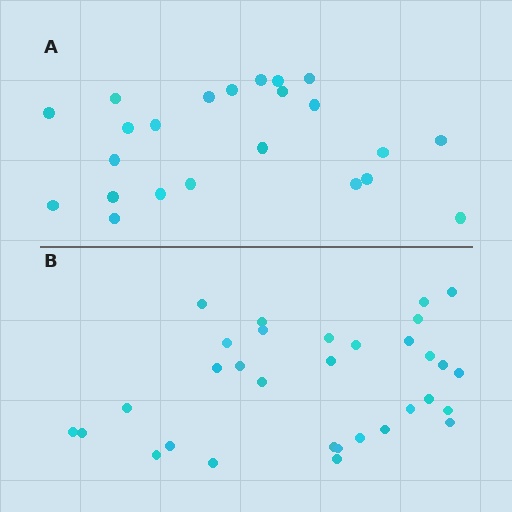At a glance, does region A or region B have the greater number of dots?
Region B (the bottom region) has more dots.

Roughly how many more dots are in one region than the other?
Region B has roughly 8 or so more dots than region A.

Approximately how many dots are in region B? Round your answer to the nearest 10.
About 30 dots. (The exact count is 32, which rounds to 30.)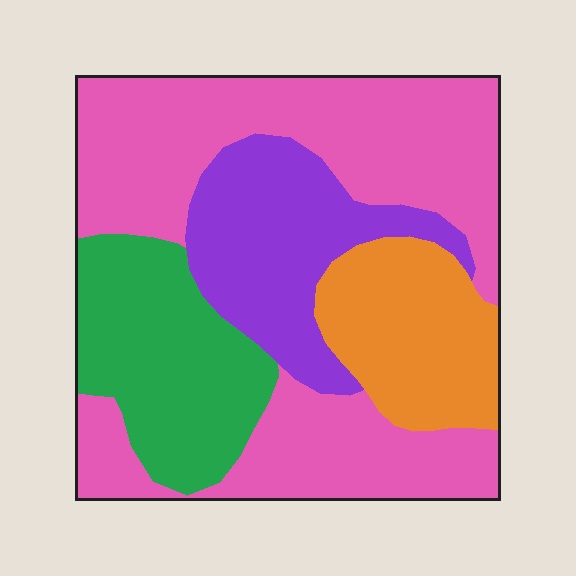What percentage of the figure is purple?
Purple takes up about one fifth (1/5) of the figure.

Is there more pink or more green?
Pink.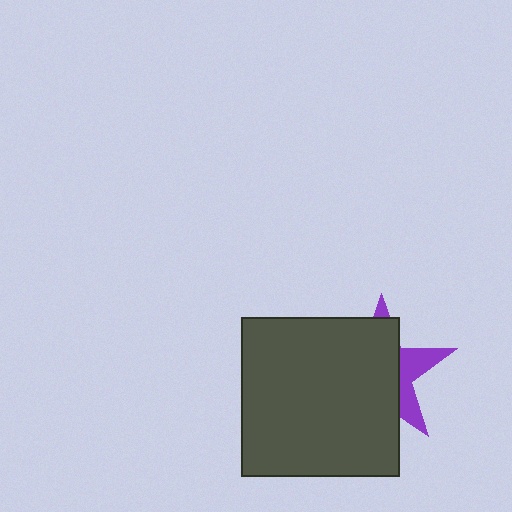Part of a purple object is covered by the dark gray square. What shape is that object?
It is a star.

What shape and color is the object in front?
The object in front is a dark gray square.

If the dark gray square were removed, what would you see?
You would see the complete purple star.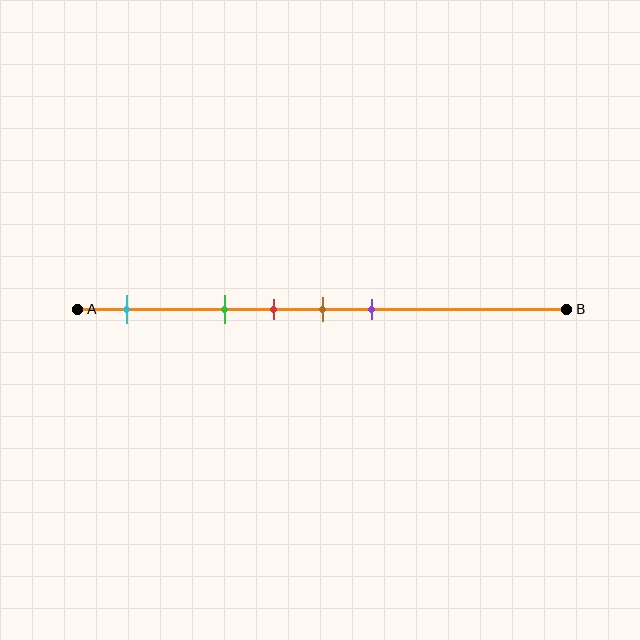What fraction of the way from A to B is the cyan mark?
The cyan mark is approximately 10% (0.1) of the way from A to B.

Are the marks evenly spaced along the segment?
No, the marks are not evenly spaced.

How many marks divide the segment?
There are 5 marks dividing the segment.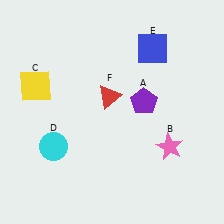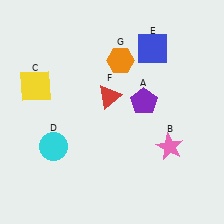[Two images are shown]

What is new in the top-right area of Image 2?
An orange hexagon (G) was added in the top-right area of Image 2.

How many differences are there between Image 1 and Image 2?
There is 1 difference between the two images.